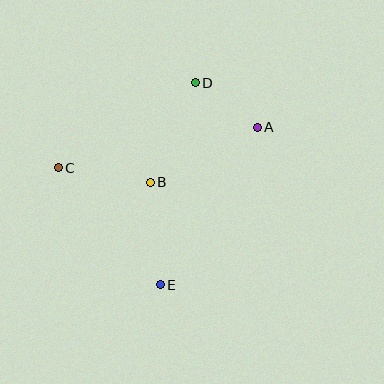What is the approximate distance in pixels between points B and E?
The distance between B and E is approximately 103 pixels.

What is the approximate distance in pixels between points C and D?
The distance between C and D is approximately 161 pixels.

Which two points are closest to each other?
Points A and D are closest to each other.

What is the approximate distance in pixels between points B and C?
The distance between B and C is approximately 93 pixels.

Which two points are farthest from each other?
Points D and E are farthest from each other.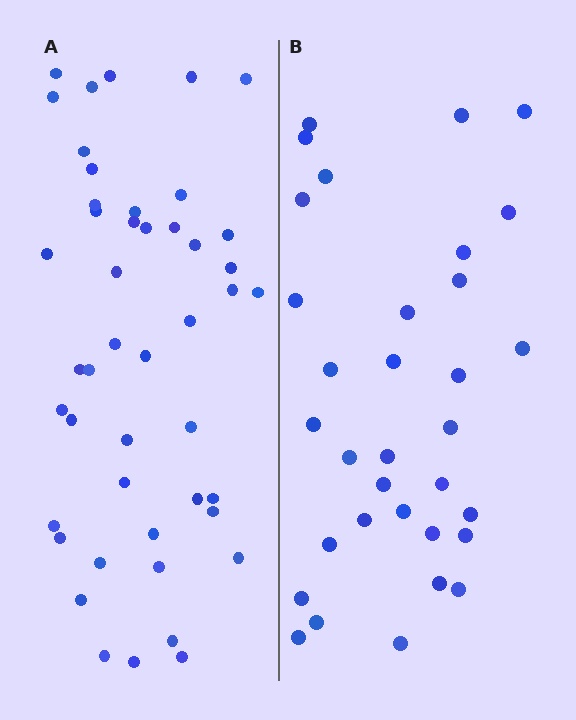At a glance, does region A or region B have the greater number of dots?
Region A (the left region) has more dots.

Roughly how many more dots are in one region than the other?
Region A has approximately 15 more dots than region B.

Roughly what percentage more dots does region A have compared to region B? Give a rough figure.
About 40% more.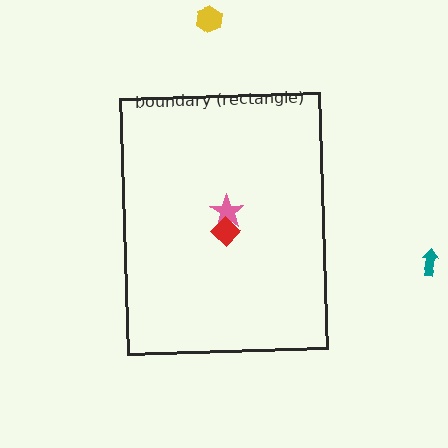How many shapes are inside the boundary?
2 inside, 2 outside.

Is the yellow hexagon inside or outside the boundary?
Outside.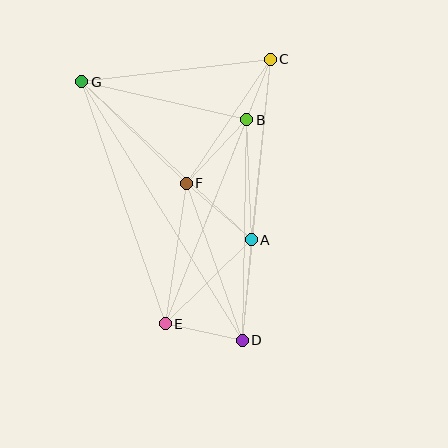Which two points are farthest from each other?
Points D and G are farthest from each other.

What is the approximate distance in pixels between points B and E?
The distance between B and E is approximately 220 pixels.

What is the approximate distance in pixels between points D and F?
The distance between D and F is approximately 167 pixels.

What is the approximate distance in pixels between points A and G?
The distance between A and G is approximately 232 pixels.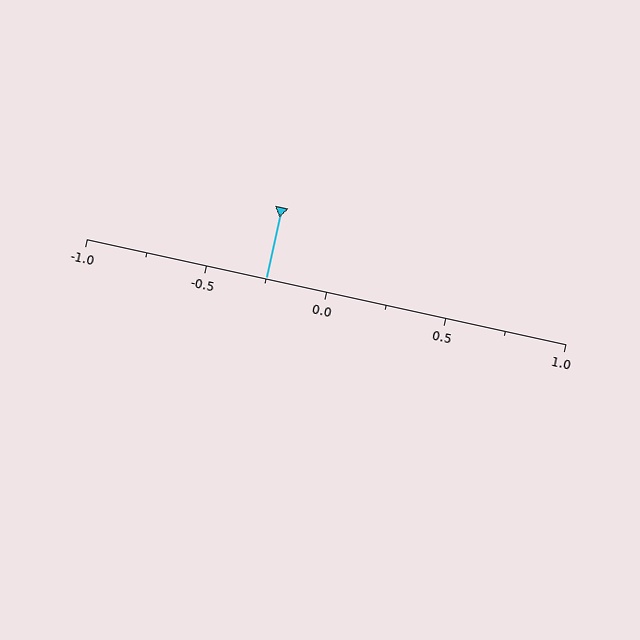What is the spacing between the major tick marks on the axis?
The major ticks are spaced 0.5 apart.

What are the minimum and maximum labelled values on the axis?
The axis runs from -1.0 to 1.0.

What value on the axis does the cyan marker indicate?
The marker indicates approximately -0.25.